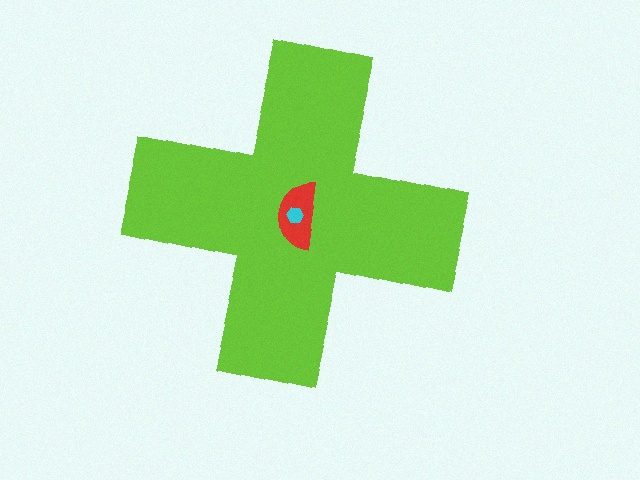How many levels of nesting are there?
3.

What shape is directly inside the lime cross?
The red semicircle.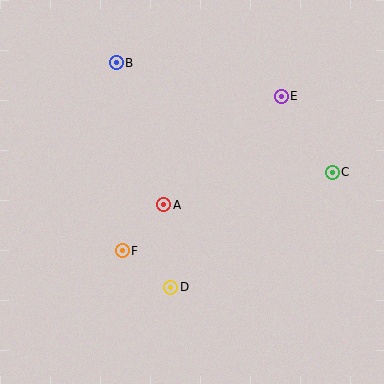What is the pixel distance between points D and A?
The distance between D and A is 82 pixels.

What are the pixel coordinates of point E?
Point E is at (281, 96).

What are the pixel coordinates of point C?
Point C is at (332, 172).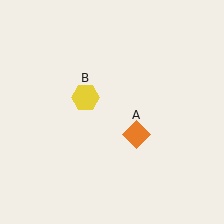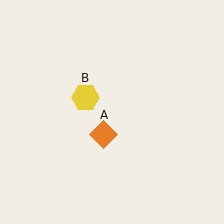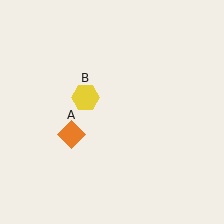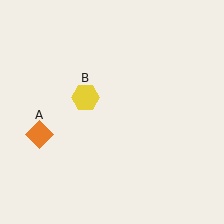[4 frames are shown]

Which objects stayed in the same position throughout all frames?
Yellow hexagon (object B) remained stationary.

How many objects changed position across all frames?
1 object changed position: orange diamond (object A).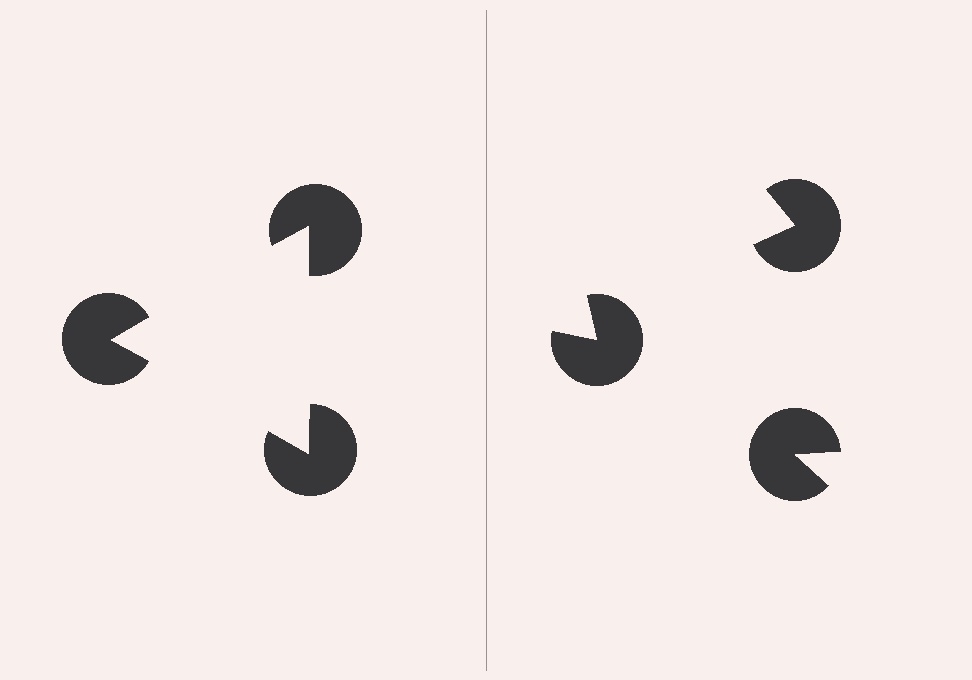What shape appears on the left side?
An illusory triangle.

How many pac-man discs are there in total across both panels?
6 — 3 on each side.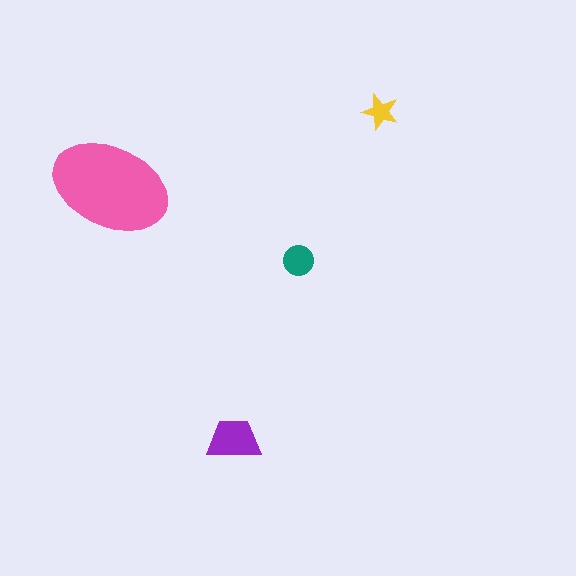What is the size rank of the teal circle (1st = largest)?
3rd.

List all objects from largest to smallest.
The pink ellipse, the purple trapezoid, the teal circle, the yellow star.